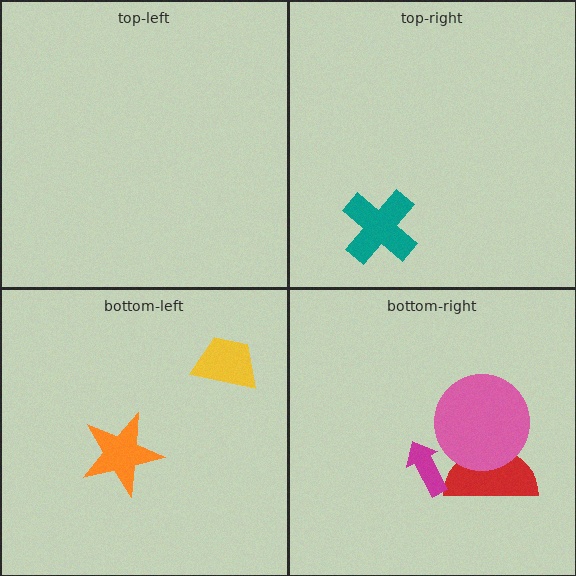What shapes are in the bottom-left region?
The orange star, the yellow trapezoid.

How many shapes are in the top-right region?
1.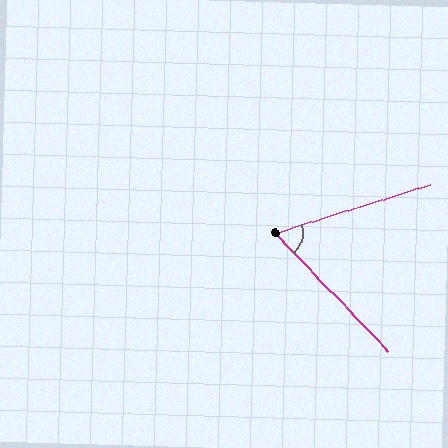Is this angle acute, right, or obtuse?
It is acute.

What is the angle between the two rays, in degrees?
Approximately 64 degrees.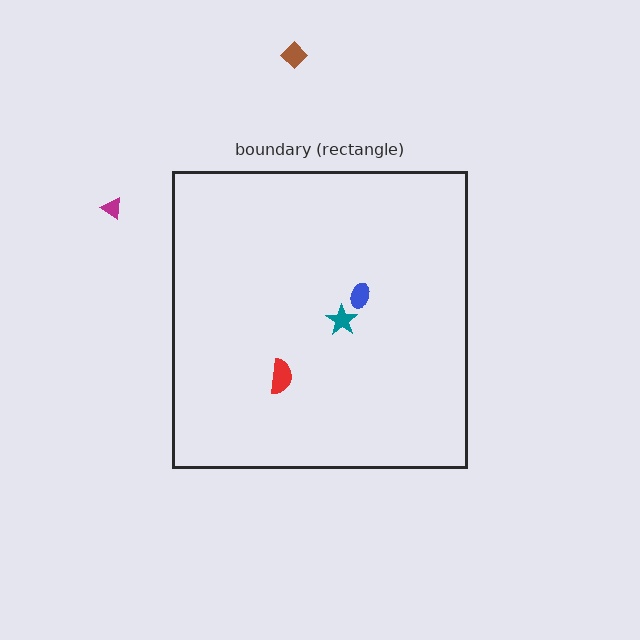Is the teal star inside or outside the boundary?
Inside.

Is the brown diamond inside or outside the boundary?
Outside.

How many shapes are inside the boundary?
3 inside, 2 outside.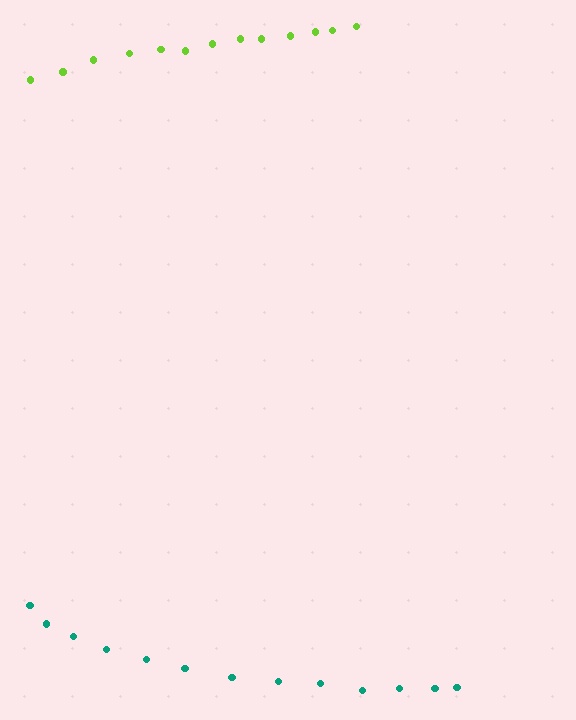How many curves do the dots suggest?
There are 2 distinct paths.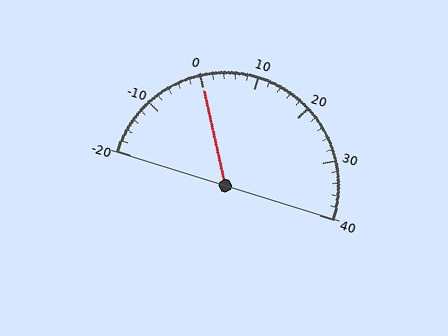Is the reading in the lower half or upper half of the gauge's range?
The reading is in the lower half of the range (-20 to 40).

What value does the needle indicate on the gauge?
The needle indicates approximately 0.